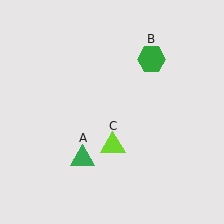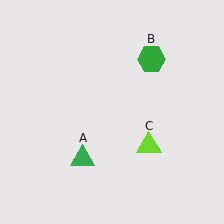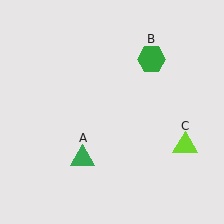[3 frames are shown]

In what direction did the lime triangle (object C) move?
The lime triangle (object C) moved right.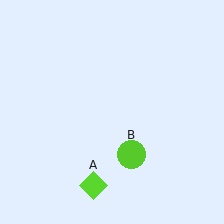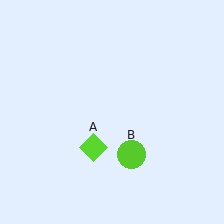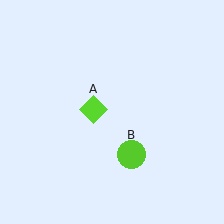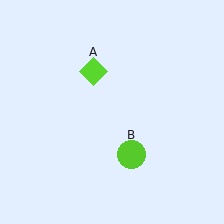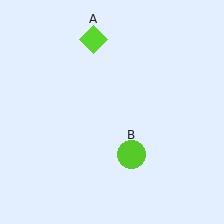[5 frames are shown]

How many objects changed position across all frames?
1 object changed position: lime diamond (object A).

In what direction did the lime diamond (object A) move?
The lime diamond (object A) moved up.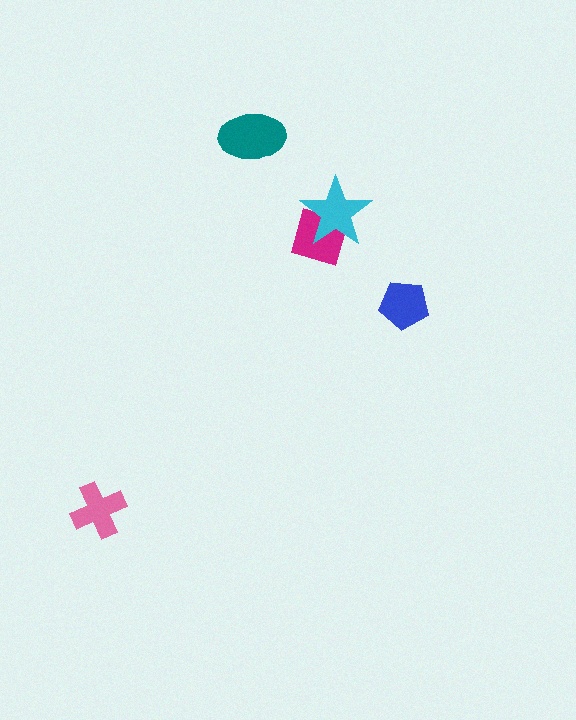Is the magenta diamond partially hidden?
Yes, it is partially covered by another shape.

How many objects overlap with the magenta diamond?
1 object overlaps with the magenta diamond.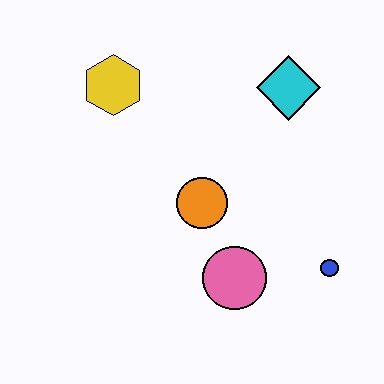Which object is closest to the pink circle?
The orange circle is closest to the pink circle.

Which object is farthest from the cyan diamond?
The pink circle is farthest from the cyan diamond.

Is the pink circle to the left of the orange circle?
No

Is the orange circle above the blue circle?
Yes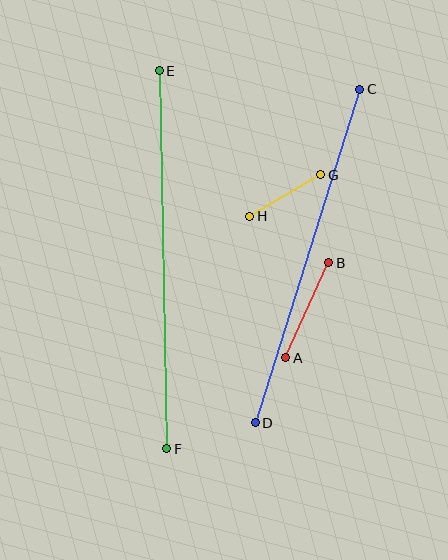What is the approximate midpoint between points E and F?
The midpoint is at approximately (163, 260) pixels.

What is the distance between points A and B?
The distance is approximately 104 pixels.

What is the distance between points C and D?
The distance is approximately 349 pixels.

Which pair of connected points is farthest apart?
Points E and F are farthest apart.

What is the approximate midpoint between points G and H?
The midpoint is at approximately (285, 196) pixels.